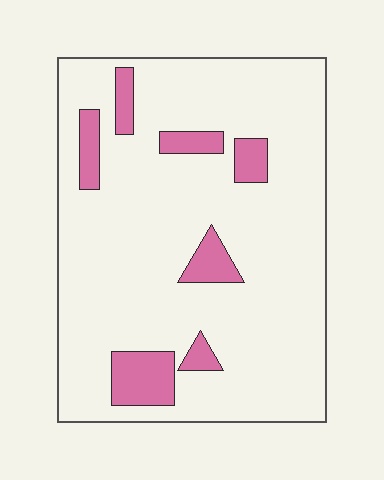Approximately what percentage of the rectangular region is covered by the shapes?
Approximately 15%.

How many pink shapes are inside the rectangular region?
7.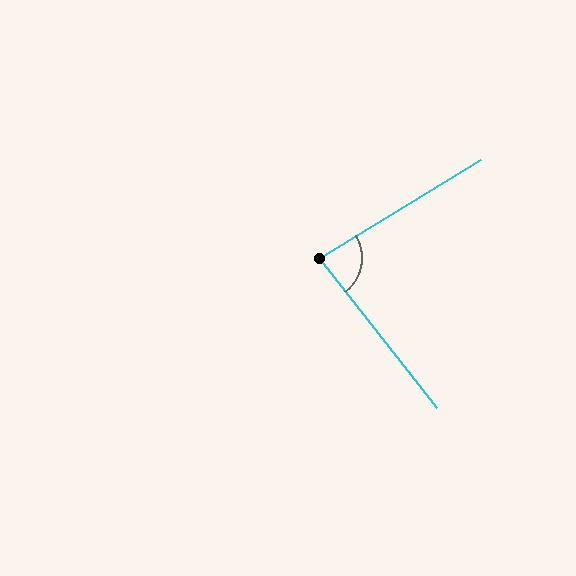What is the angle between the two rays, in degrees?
Approximately 83 degrees.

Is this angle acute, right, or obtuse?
It is acute.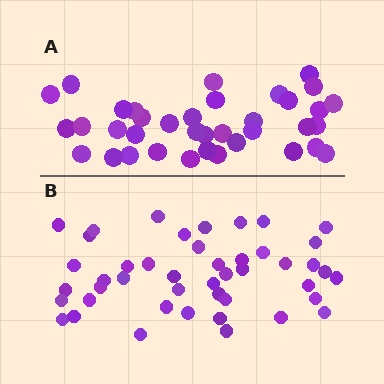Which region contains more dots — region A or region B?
Region B (the bottom region) has more dots.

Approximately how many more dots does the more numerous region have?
Region B has roughly 8 or so more dots than region A.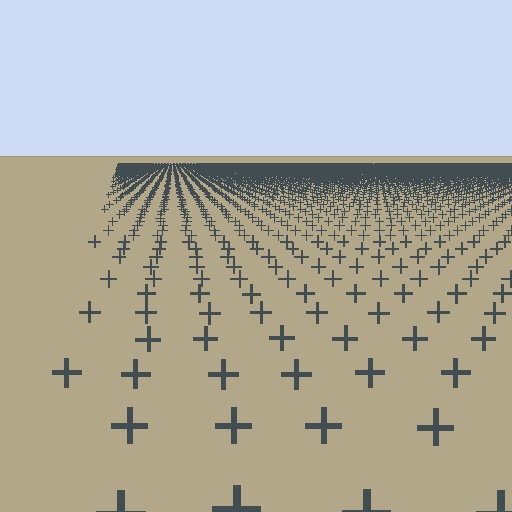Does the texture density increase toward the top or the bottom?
Density increases toward the top.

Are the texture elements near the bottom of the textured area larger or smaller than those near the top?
Larger. Near the bottom, elements are closer to the viewer and appear at a bigger on-screen size.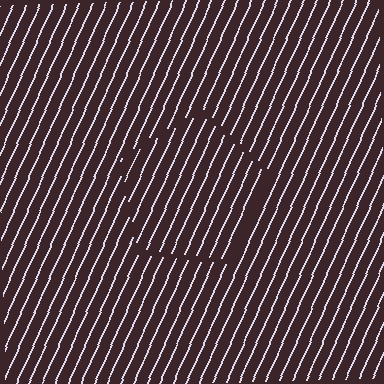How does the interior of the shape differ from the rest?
The interior of the shape contains the same grating, shifted by half a period — the contour is defined by the phase discontinuity where line-ends from the inner and outer gratings abut.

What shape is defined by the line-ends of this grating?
An illusory pentagon. The interior of the shape contains the same grating, shifted by half a period — the contour is defined by the phase discontinuity where line-ends from the inner and outer gratings abut.